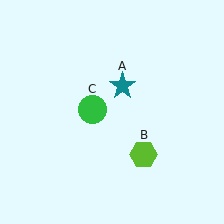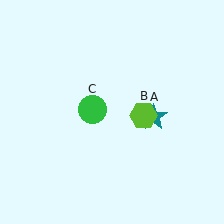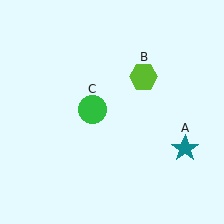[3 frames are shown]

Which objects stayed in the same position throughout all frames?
Green circle (object C) remained stationary.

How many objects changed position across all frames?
2 objects changed position: teal star (object A), lime hexagon (object B).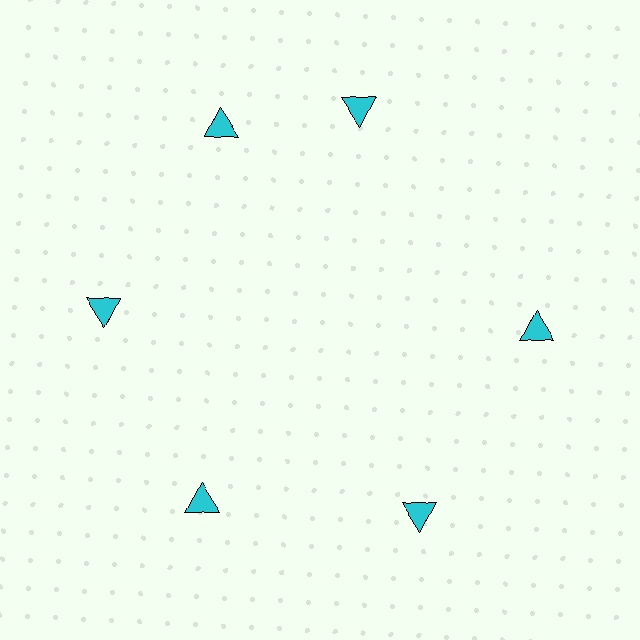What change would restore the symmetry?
The symmetry would be restored by rotating it back into even spacing with its neighbors so that all 6 triangles sit at equal angles and equal distance from the center.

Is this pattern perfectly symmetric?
No. The 6 cyan triangles are arranged in a ring, but one element near the 1 o'clock position is rotated out of alignment along the ring, breaking the 6-fold rotational symmetry.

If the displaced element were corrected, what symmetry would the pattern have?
It would have 6-fold rotational symmetry — the pattern would map onto itself every 60 degrees.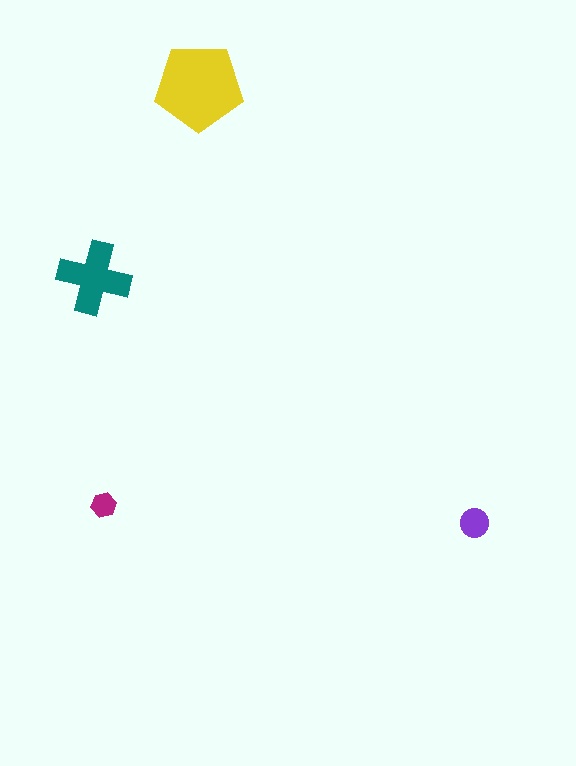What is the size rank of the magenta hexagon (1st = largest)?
4th.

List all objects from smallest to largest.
The magenta hexagon, the purple circle, the teal cross, the yellow pentagon.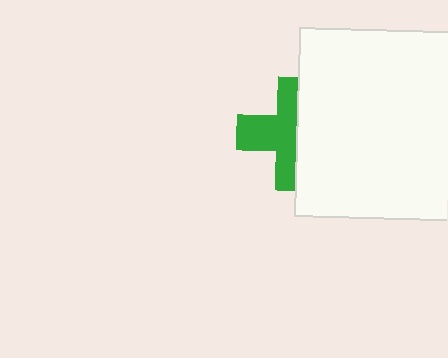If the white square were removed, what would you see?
You would see the complete green cross.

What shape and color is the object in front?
The object in front is a white square.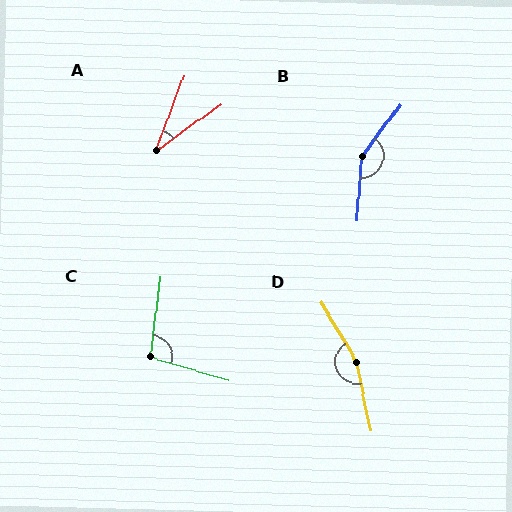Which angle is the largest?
D, at approximately 161 degrees.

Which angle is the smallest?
A, at approximately 34 degrees.